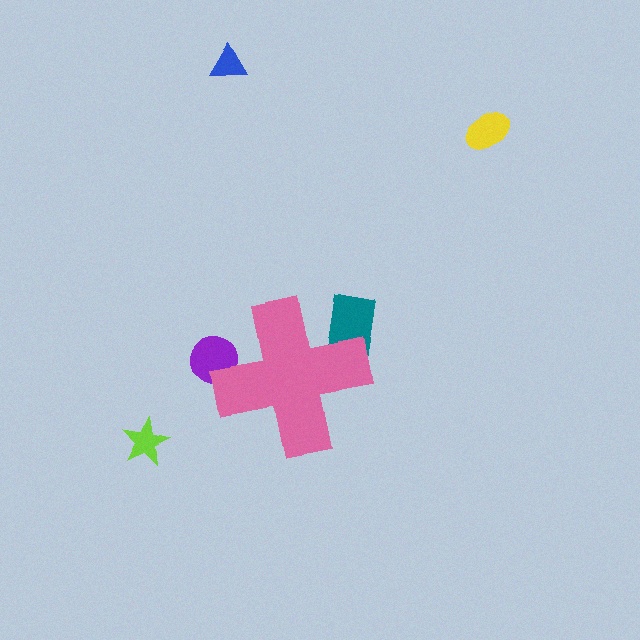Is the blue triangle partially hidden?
No, the blue triangle is fully visible.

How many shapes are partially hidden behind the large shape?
2 shapes are partially hidden.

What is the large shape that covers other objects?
A pink cross.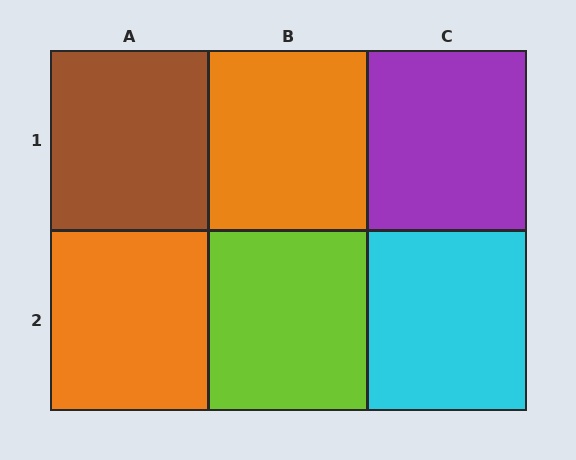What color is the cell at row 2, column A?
Orange.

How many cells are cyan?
1 cell is cyan.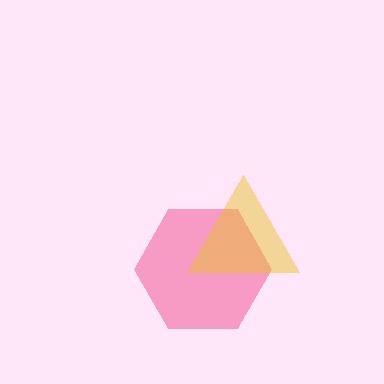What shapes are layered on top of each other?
The layered shapes are: a pink hexagon, a yellow triangle.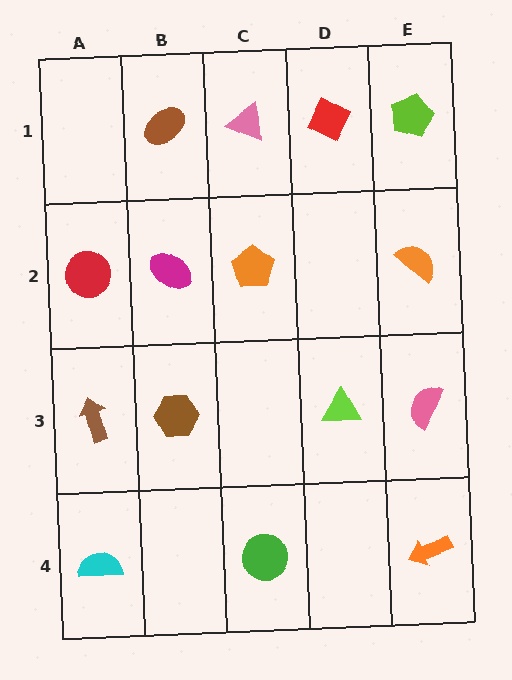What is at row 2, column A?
A red circle.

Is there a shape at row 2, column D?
No, that cell is empty.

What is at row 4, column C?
A green circle.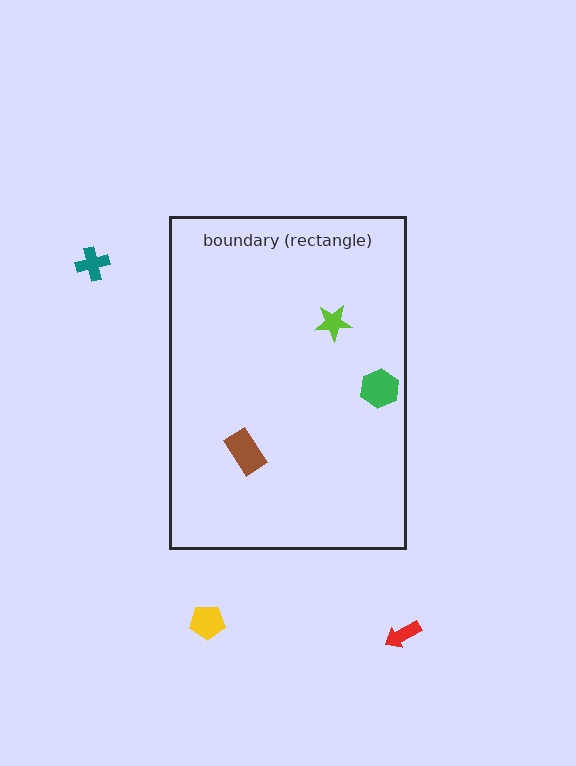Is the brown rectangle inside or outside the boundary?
Inside.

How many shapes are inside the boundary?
3 inside, 3 outside.